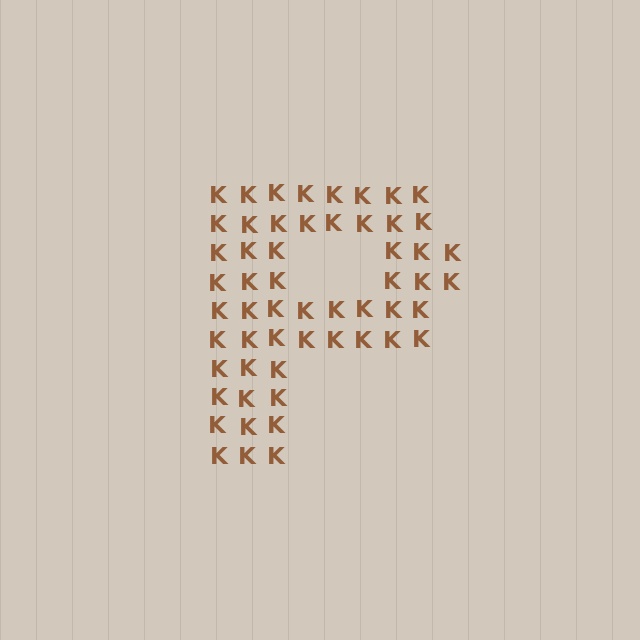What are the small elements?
The small elements are letter K's.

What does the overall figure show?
The overall figure shows the letter P.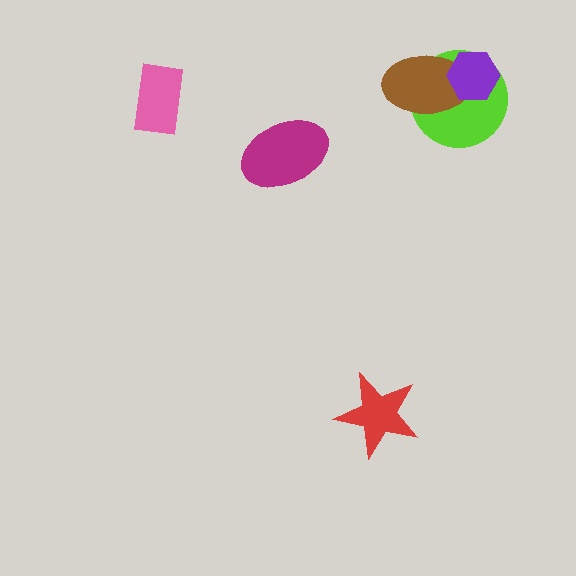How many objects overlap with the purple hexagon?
2 objects overlap with the purple hexagon.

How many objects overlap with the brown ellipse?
2 objects overlap with the brown ellipse.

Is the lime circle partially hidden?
Yes, it is partially covered by another shape.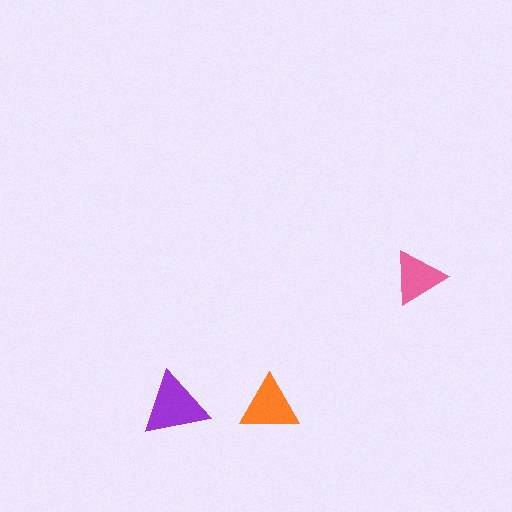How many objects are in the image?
There are 3 objects in the image.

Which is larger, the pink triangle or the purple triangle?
The purple one.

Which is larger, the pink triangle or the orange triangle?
The orange one.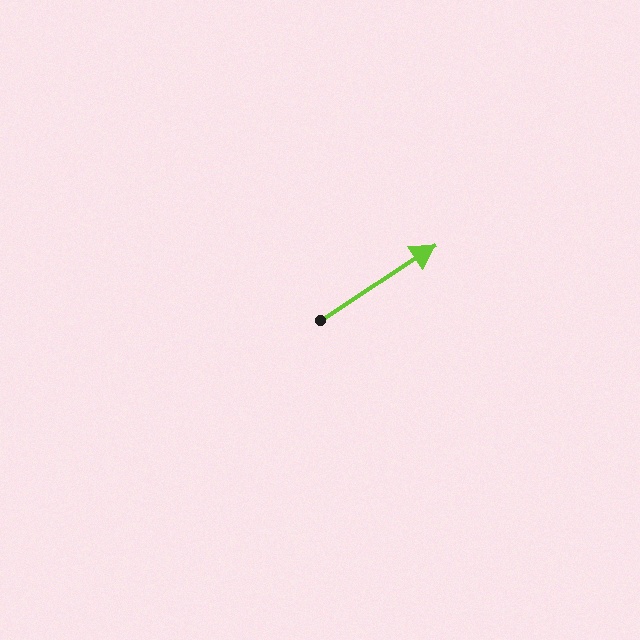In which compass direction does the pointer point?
Northeast.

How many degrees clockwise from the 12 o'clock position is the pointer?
Approximately 57 degrees.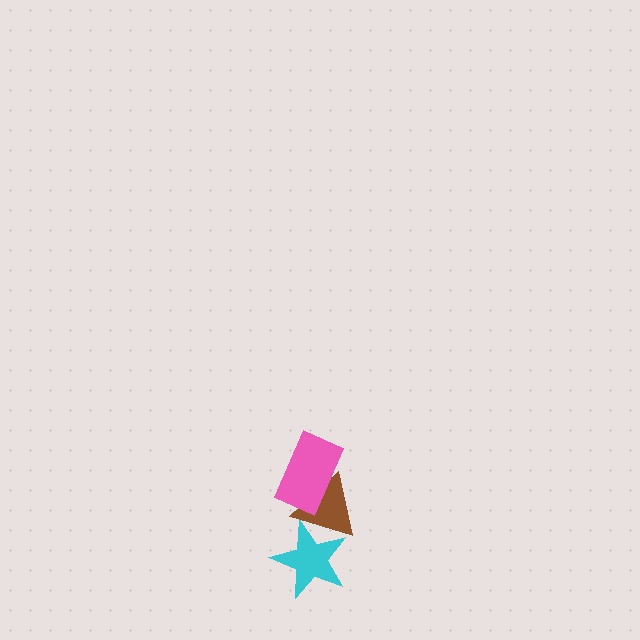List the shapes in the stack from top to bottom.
From top to bottom: the pink rectangle, the brown triangle, the cyan star.